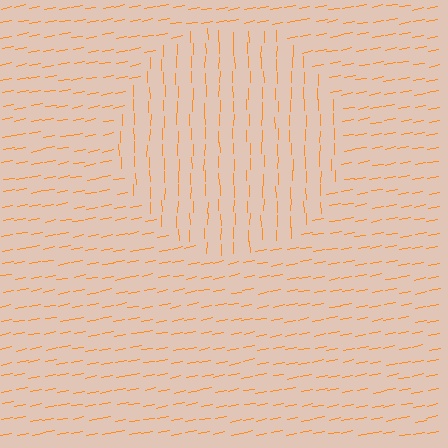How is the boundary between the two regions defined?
The boundary is defined purely by a change in line orientation (approximately 79 degrees difference). All lines are the same color and thickness.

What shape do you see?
I see a circle.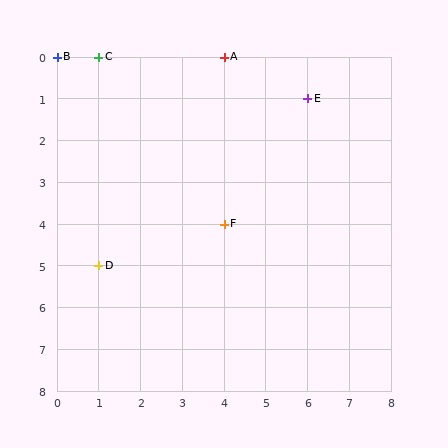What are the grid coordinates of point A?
Point A is at grid coordinates (4, 0).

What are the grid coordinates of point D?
Point D is at grid coordinates (1, 5).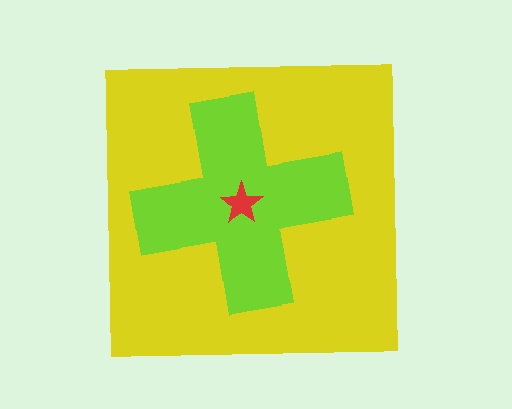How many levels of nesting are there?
3.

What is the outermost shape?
The yellow square.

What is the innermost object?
The red star.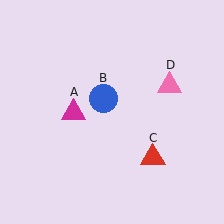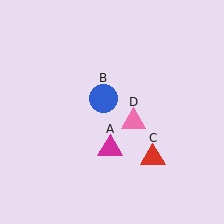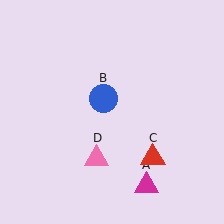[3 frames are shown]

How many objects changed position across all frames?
2 objects changed position: magenta triangle (object A), pink triangle (object D).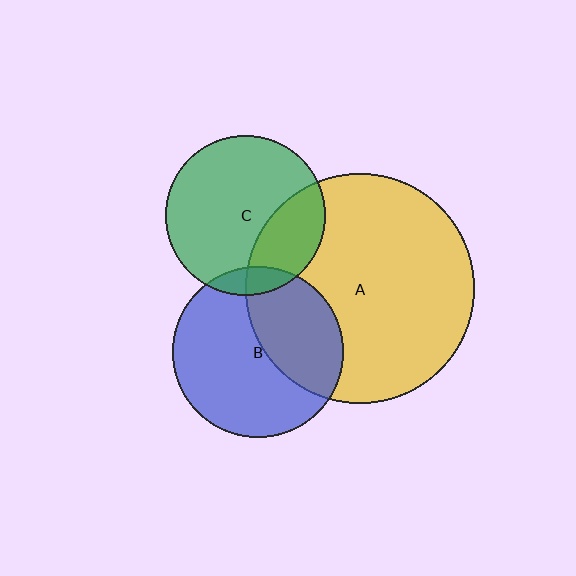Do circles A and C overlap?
Yes.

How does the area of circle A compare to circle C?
Approximately 2.0 times.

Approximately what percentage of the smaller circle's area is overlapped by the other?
Approximately 30%.